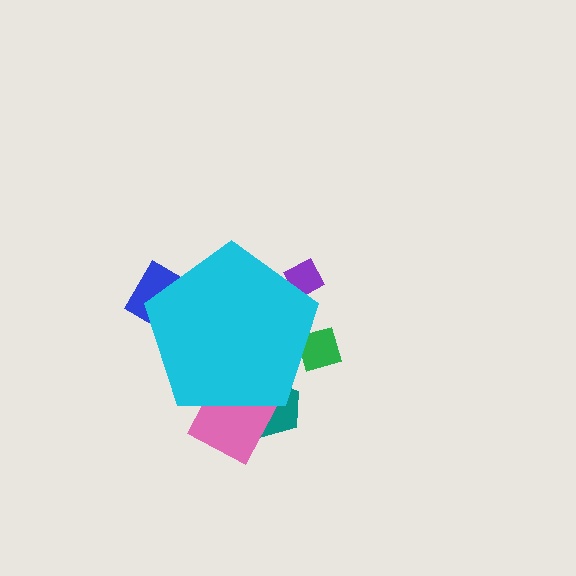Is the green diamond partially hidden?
Yes, the green diamond is partially hidden behind the cyan pentagon.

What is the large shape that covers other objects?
A cyan pentagon.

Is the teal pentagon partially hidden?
Yes, the teal pentagon is partially hidden behind the cyan pentagon.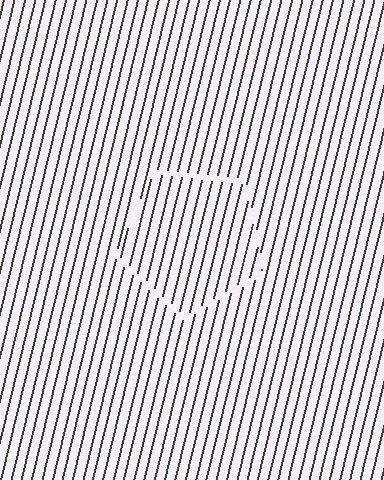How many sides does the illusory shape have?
5 sides — the line-ends trace a pentagon.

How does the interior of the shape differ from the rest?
The interior of the shape contains the same grating, shifted by half a period — the contour is defined by the phase discontinuity where line-ends from the inner and outer gratings abut.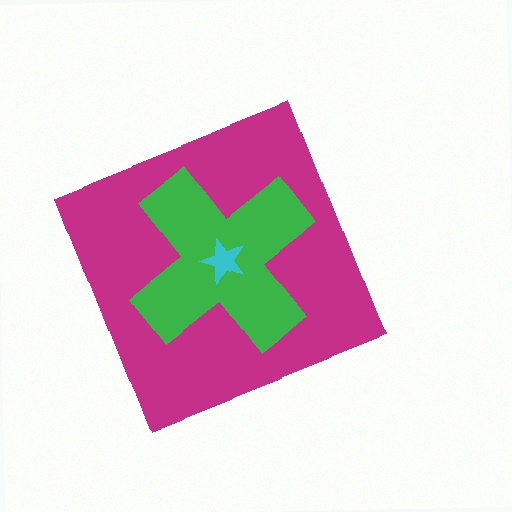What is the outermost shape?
The magenta diamond.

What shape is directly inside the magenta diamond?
The green cross.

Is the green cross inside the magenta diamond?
Yes.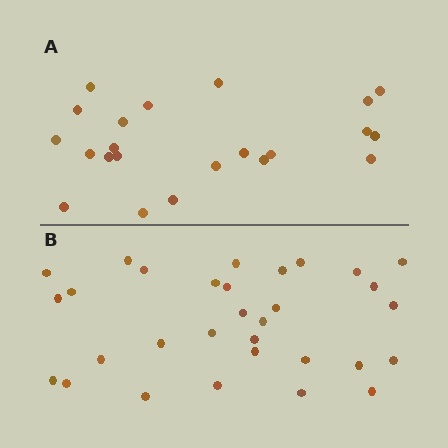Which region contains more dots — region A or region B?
Region B (the bottom region) has more dots.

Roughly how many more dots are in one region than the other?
Region B has roughly 8 or so more dots than region A.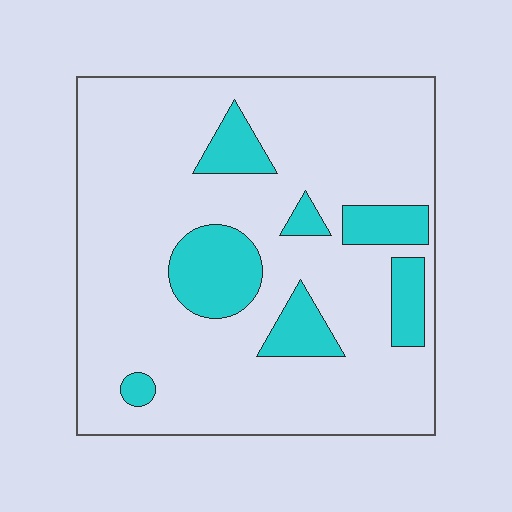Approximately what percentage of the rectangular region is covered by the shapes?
Approximately 15%.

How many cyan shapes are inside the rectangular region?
7.